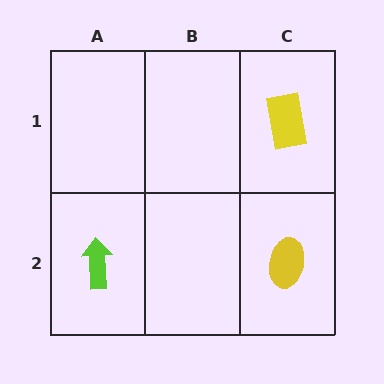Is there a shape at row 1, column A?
No, that cell is empty.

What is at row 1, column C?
A yellow rectangle.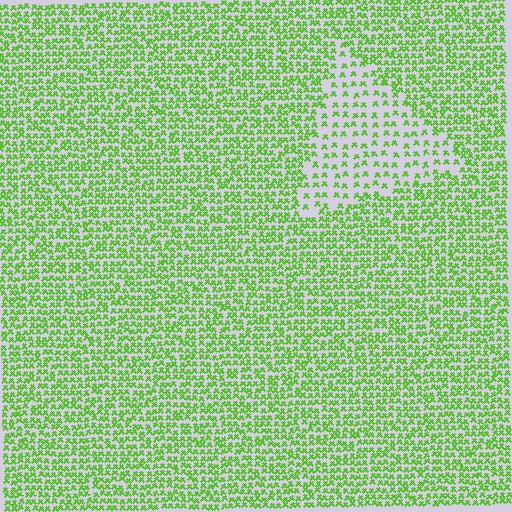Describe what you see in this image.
The image contains small lime elements arranged at two different densities. A triangle-shaped region is visible where the elements are less densely packed than the surrounding area.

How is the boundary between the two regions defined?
The boundary is defined by a change in element density (approximately 2.2x ratio). All elements are the same color, size, and shape.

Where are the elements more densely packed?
The elements are more densely packed outside the triangle boundary.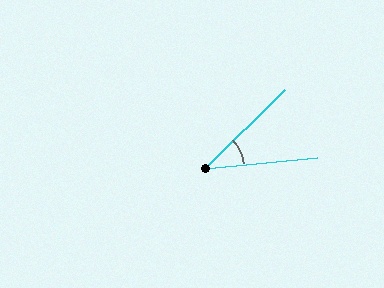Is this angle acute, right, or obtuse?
It is acute.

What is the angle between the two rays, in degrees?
Approximately 39 degrees.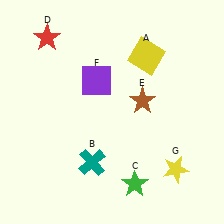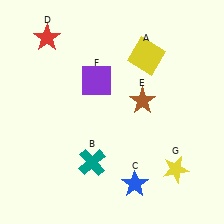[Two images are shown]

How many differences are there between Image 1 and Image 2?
There is 1 difference between the two images.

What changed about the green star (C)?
In Image 1, C is green. In Image 2, it changed to blue.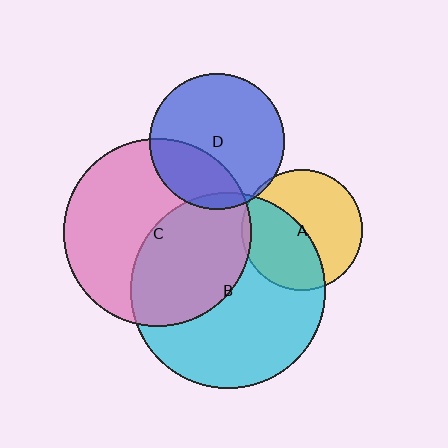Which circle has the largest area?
Circle B (cyan).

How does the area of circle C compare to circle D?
Approximately 1.9 times.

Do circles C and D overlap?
Yes.